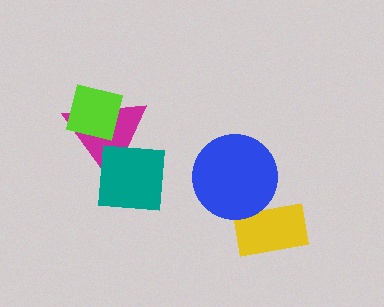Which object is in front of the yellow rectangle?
The blue circle is in front of the yellow rectangle.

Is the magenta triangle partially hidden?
Yes, it is partially covered by another shape.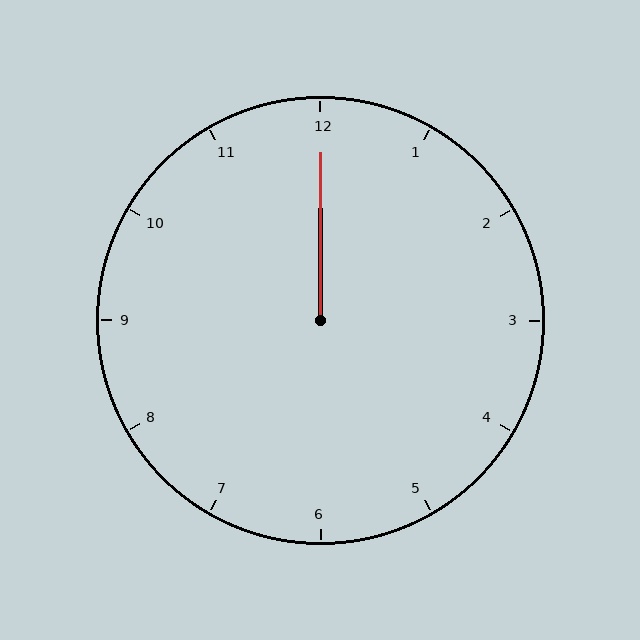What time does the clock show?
12:00.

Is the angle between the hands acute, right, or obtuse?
It is acute.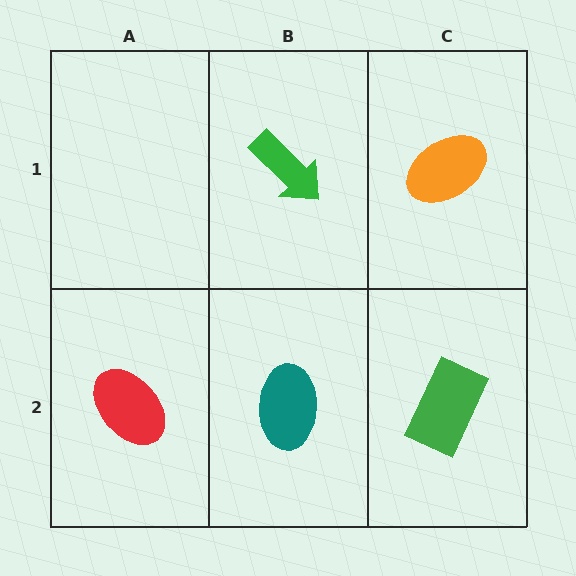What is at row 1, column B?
A green arrow.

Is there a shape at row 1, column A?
No, that cell is empty.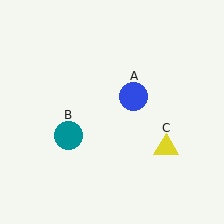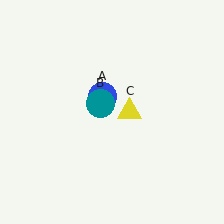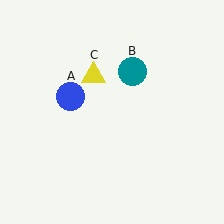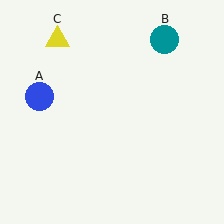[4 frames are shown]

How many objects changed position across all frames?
3 objects changed position: blue circle (object A), teal circle (object B), yellow triangle (object C).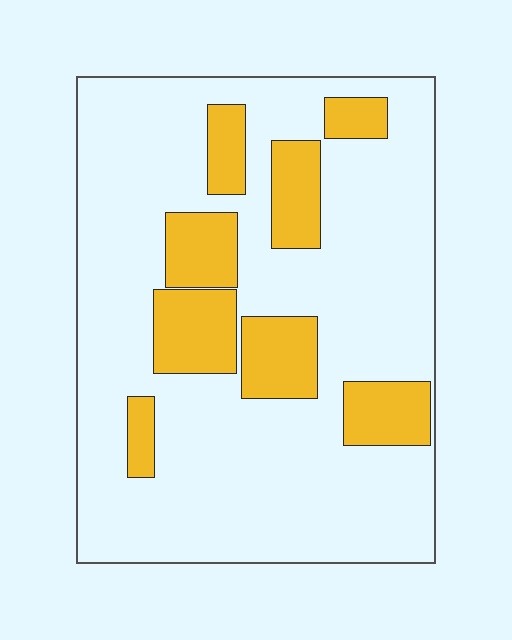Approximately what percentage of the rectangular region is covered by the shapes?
Approximately 20%.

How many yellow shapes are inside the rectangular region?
8.